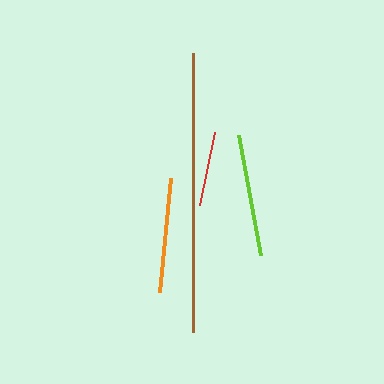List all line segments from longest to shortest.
From longest to shortest: brown, lime, orange, red.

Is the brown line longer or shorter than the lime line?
The brown line is longer than the lime line.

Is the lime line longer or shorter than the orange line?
The lime line is longer than the orange line.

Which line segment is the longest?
The brown line is the longest at approximately 279 pixels.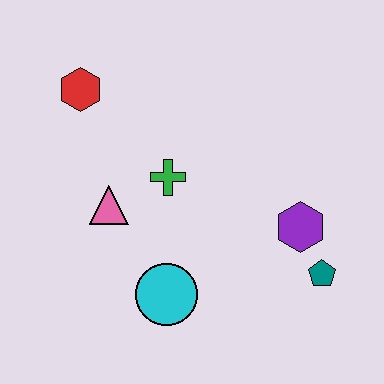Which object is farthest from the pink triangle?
The teal pentagon is farthest from the pink triangle.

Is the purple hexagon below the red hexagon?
Yes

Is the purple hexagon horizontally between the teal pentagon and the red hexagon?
Yes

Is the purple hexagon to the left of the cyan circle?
No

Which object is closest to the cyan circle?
The pink triangle is closest to the cyan circle.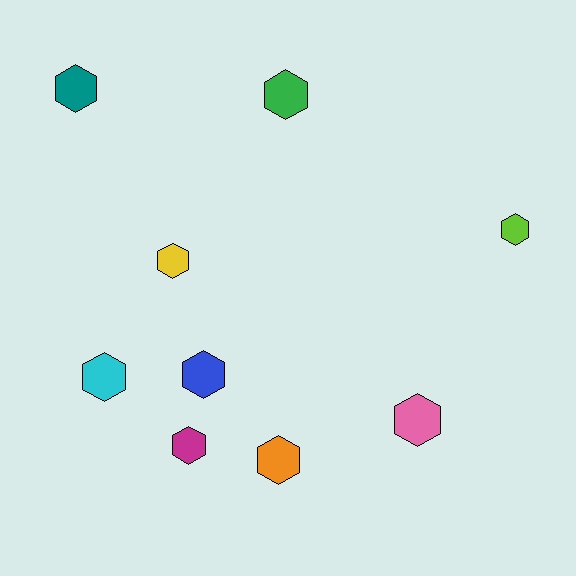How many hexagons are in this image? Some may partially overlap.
There are 9 hexagons.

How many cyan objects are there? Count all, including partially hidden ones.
There is 1 cyan object.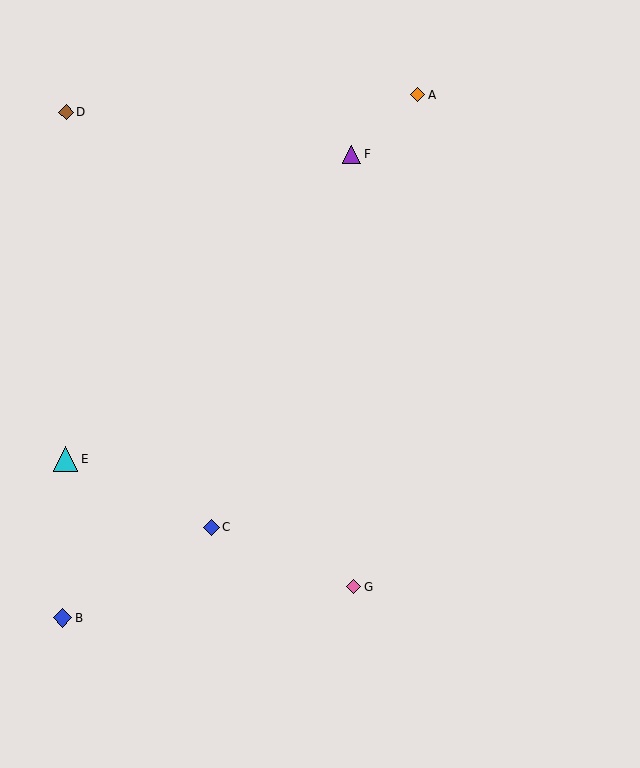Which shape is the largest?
The cyan triangle (labeled E) is the largest.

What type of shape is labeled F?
Shape F is a purple triangle.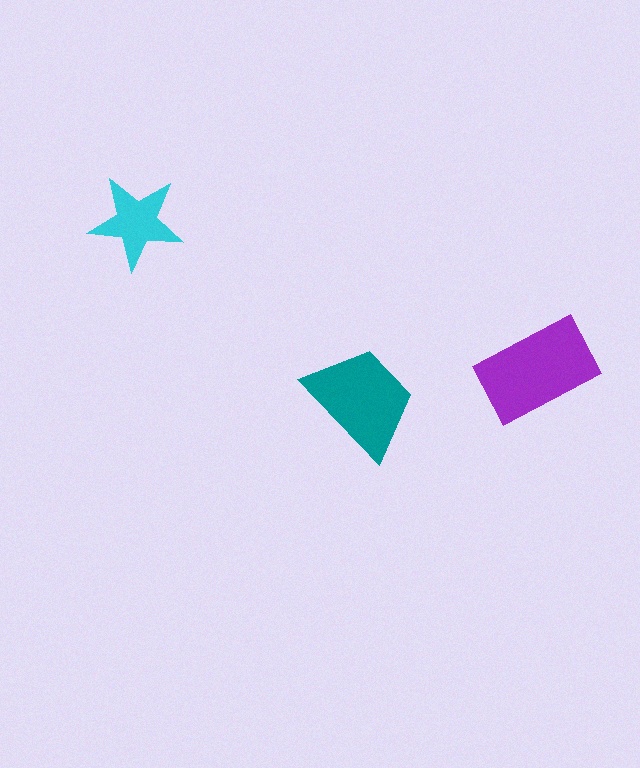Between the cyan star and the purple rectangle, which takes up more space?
The purple rectangle.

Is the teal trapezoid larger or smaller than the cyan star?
Larger.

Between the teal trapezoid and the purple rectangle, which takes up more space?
The purple rectangle.